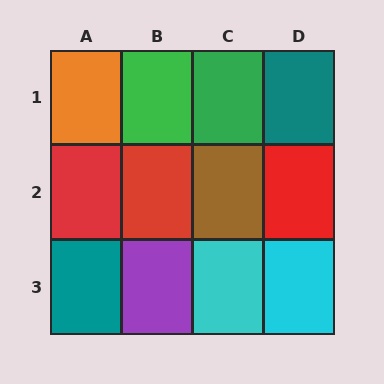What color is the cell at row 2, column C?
Brown.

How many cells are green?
2 cells are green.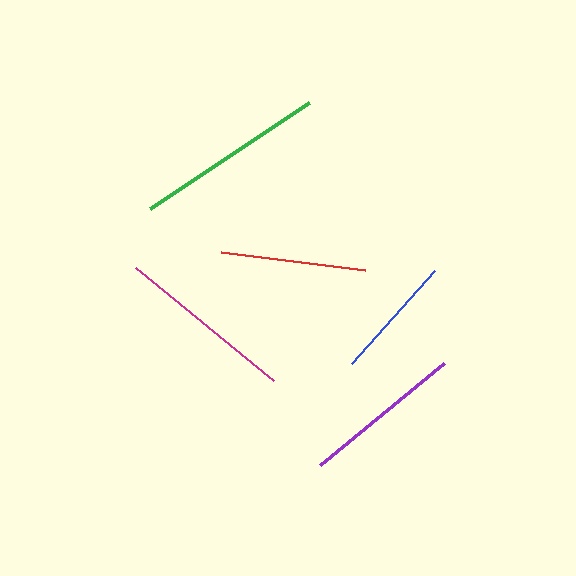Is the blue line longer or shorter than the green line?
The green line is longer than the blue line.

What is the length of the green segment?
The green segment is approximately 191 pixels long.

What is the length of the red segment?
The red segment is approximately 145 pixels long.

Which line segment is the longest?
The green line is the longest at approximately 191 pixels.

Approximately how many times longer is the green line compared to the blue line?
The green line is approximately 1.5 times the length of the blue line.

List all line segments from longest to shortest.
From longest to shortest: green, magenta, purple, red, blue.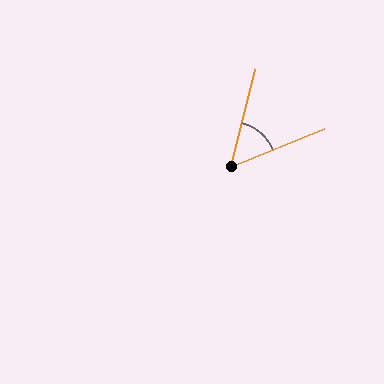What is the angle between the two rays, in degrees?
Approximately 54 degrees.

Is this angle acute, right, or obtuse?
It is acute.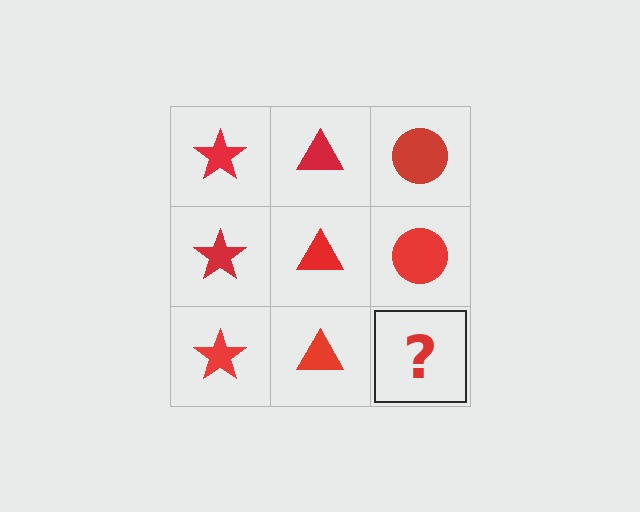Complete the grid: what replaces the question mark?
The question mark should be replaced with a red circle.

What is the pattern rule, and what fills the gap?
The rule is that each column has a consistent shape. The gap should be filled with a red circle.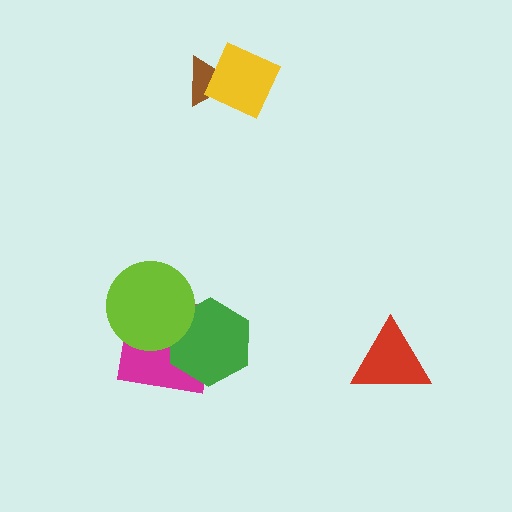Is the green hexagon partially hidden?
Yes, it is partially covered by another shape.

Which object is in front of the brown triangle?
The yellow diamond is in front of the brown triangle.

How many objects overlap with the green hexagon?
2 objects overlap with the green hexagon.